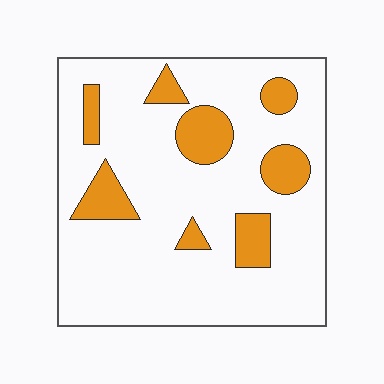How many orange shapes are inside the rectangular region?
8.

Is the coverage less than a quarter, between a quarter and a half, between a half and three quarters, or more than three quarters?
Less than a quarter.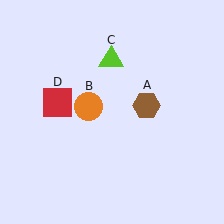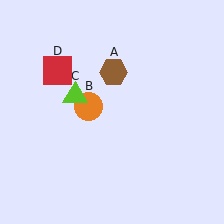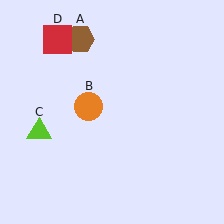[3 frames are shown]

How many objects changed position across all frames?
3 objects changed position: brown hexagon (object A), lime triangle (object C), red square (object D).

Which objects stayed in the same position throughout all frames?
Orange circle (object B) remained stationary.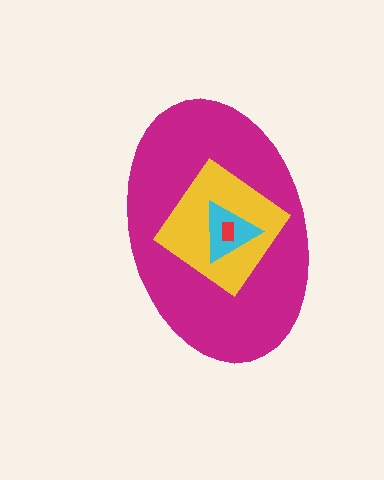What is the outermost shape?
The magenta ellipse.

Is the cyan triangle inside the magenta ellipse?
Yes.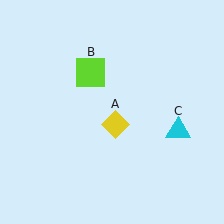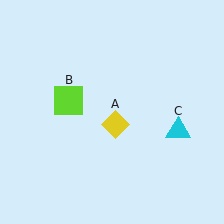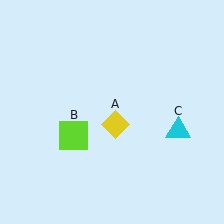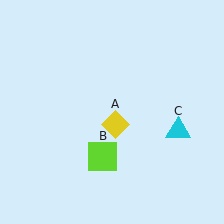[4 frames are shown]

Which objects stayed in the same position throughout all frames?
Yellow diamond (object A) and cyan triangle (object C) remained stationary.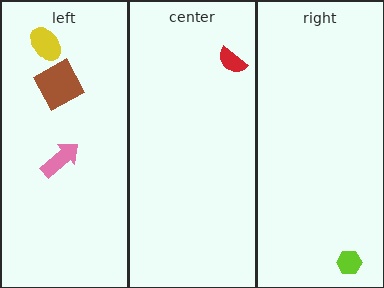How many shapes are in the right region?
1.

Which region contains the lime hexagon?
The right region.